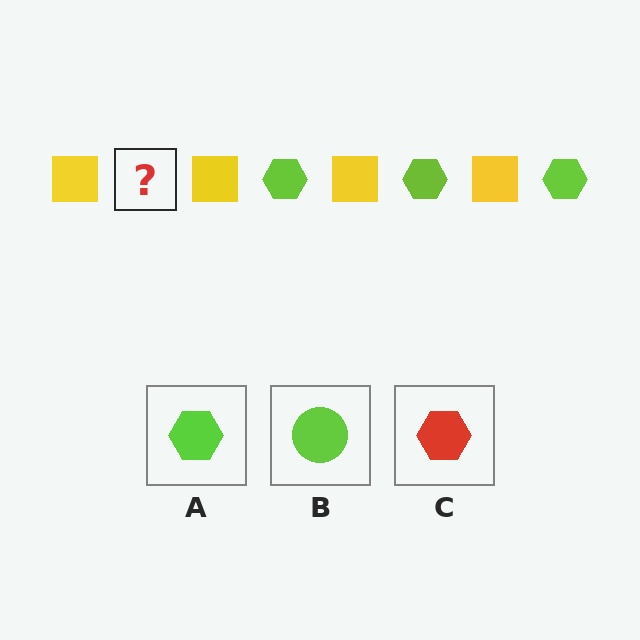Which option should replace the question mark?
Option A.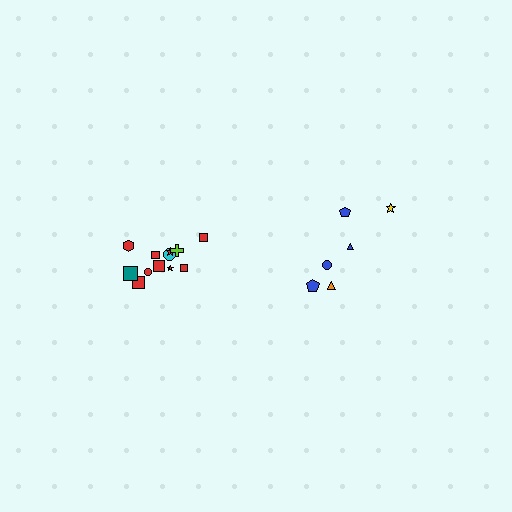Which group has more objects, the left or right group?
The left group.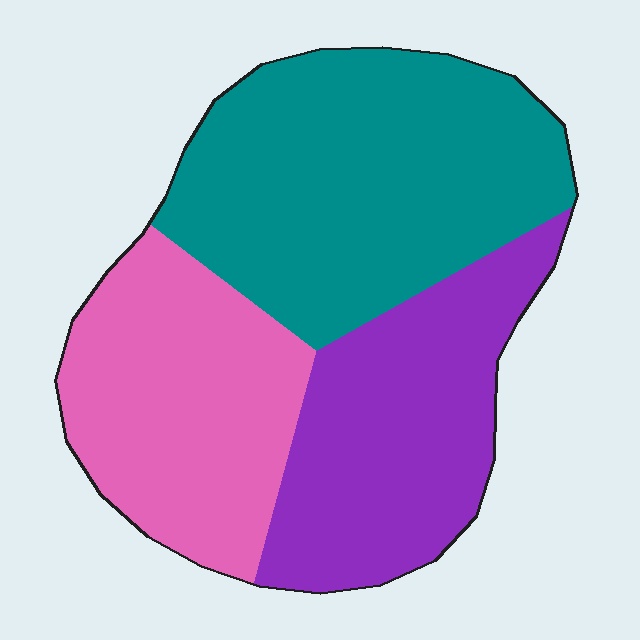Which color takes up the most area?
Teal, at roughly 40%.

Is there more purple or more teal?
Teal.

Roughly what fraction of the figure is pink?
Pink covers 29% of the figure.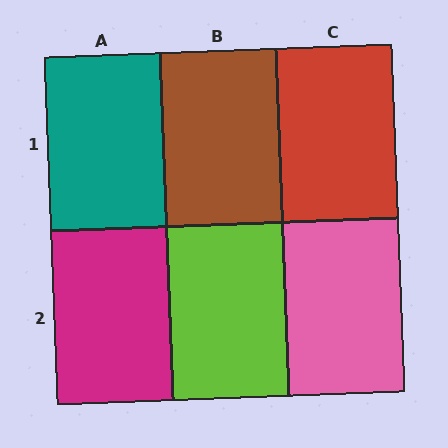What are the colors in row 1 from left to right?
Teal, brown, red.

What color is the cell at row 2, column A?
Magenta.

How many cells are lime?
1 cell is lime.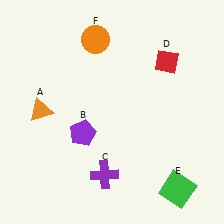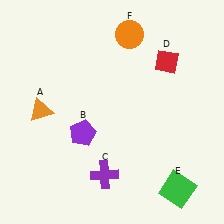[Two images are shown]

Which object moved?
The orange circle (F) moved right.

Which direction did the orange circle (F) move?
The orange circle (F) moved right.